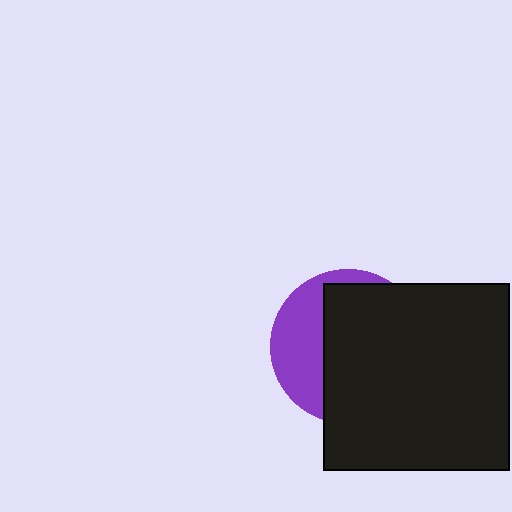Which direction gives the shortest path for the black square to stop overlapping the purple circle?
Moving right gives the shortest separation.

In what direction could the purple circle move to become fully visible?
The purple circle could move left. That would shift it out from behind the black square entirely.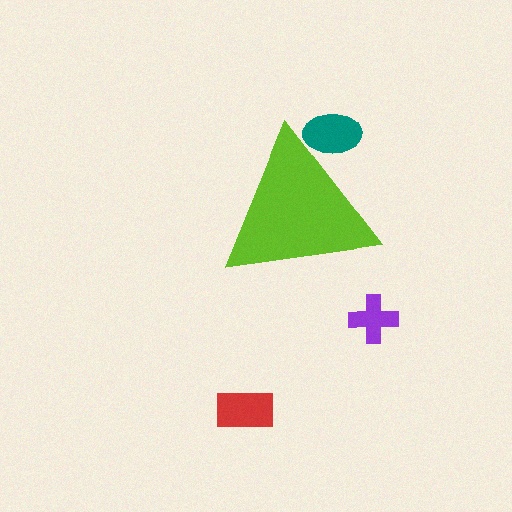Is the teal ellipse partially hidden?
Yes, the teal ellipse is partially hidden behind the lime triangle.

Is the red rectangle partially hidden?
No, the red rectangle is fully visible.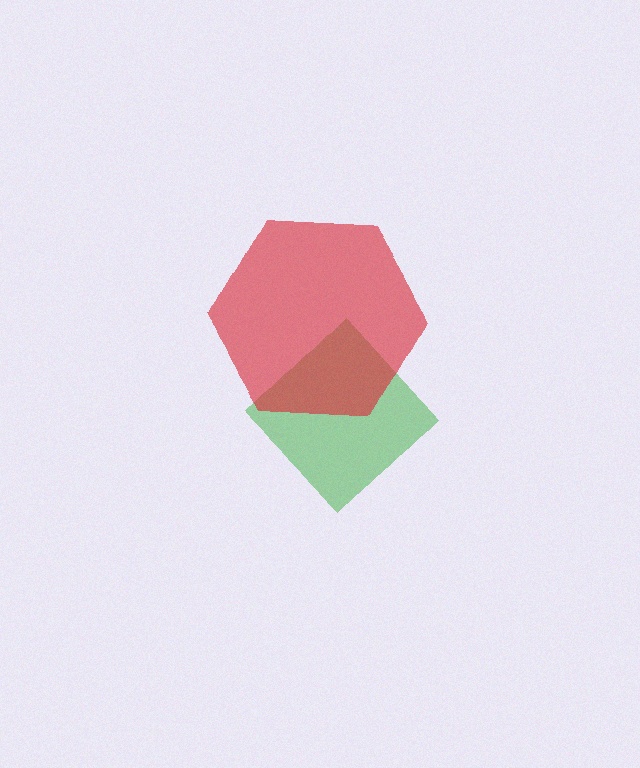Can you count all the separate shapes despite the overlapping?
Yes, there are 2 separate shapes.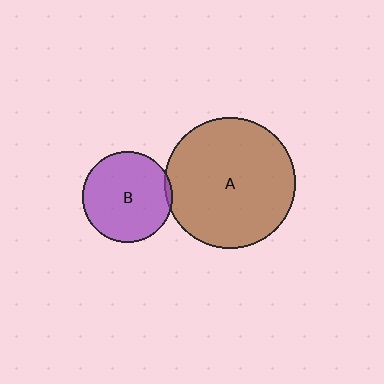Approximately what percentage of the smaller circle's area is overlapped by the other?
Approximately 5%.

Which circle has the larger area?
Circle A (brown).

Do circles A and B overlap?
Yes.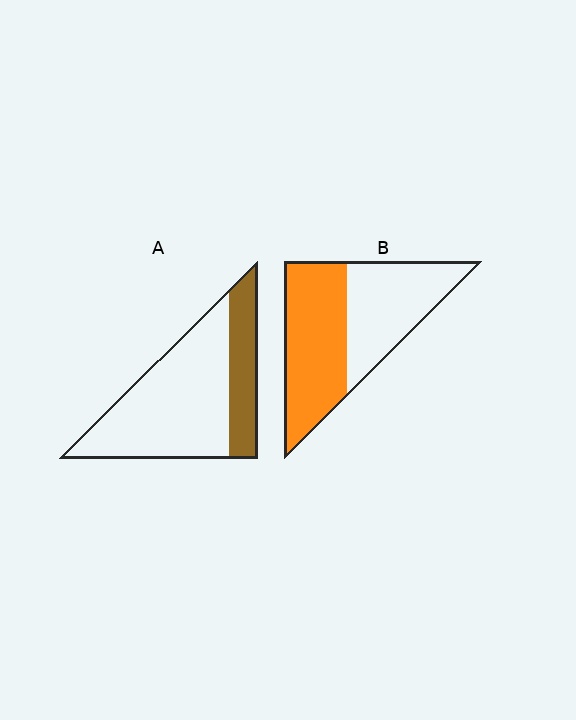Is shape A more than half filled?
No.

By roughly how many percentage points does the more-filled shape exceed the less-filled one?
By roughly 25 percentage points (B over A).